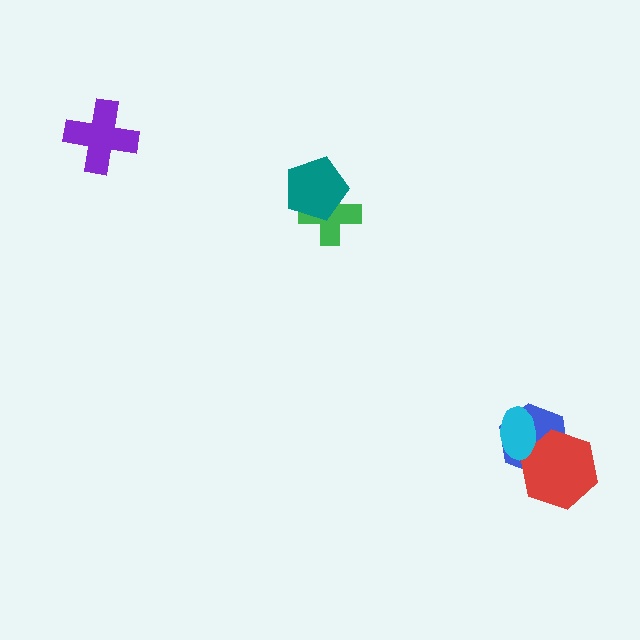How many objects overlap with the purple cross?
0 objects overlap with the purple cross.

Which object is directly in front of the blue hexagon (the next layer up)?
The red hexagon is directly in front of the blue hexagon.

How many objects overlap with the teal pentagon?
1 object overlaps with the teal pentagon.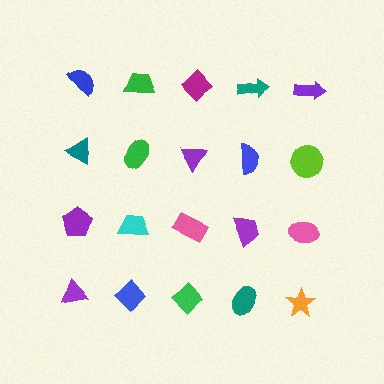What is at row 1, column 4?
A teal arrow.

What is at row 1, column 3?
A magenta diamond.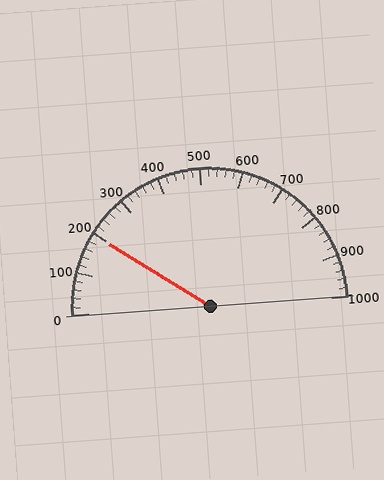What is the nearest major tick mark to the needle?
The nearest major tick mark is 200.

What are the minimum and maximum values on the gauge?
The gauge ranges from 0 to 1000.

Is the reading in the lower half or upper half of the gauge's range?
The reading is in the lower half of the range (0 to 1000).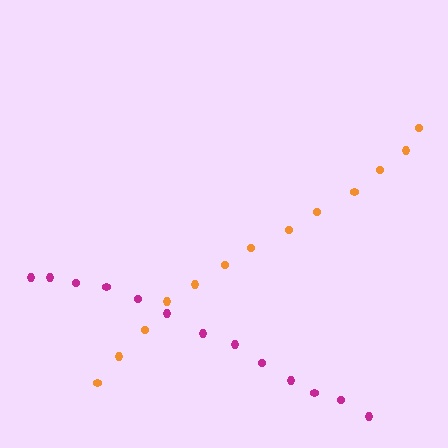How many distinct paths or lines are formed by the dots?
There are 2 distinct paths.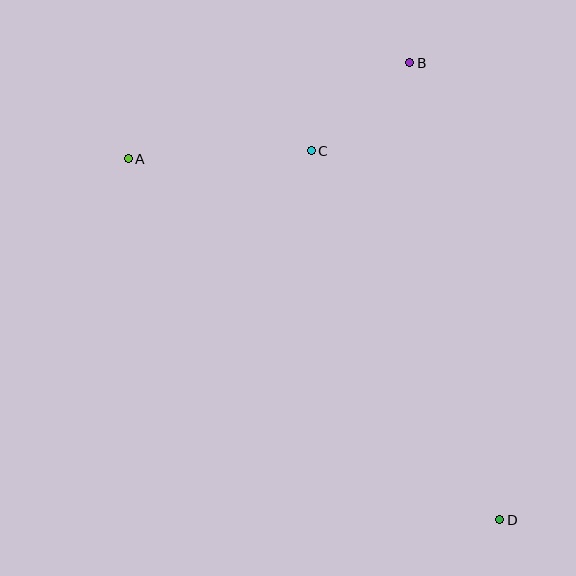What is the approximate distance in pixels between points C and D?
The distance between C and D is approximately 414 pixels.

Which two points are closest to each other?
Points B and C are closest to each other.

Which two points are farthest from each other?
Points A and D are farthest from each other.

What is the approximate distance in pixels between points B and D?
The distance between B and D is approximately 466 pixels.